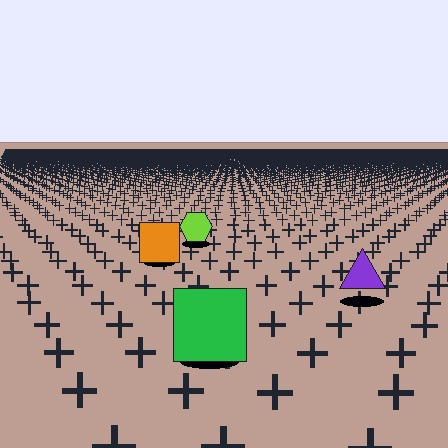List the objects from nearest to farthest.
From nearest to farthest: the green square, the purple triangle, the orange square, the lime hexagon.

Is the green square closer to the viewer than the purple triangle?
Yes. The green square is closer — you can tell from the texture gradient: the ground texture is coarser near it.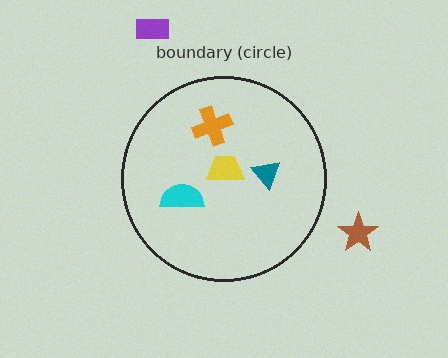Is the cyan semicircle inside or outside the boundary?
Inside.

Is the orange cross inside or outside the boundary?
Inside.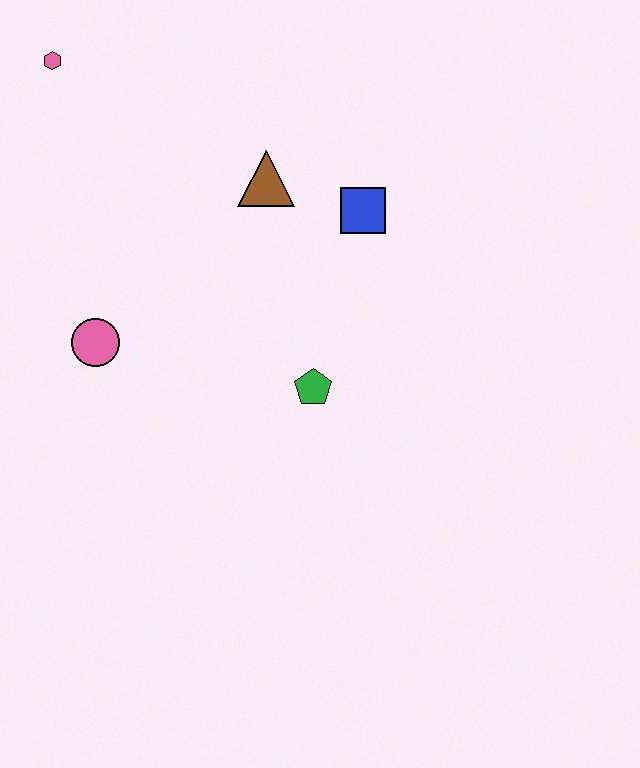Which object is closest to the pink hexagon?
The brown triangle is closest to the pink hexagon.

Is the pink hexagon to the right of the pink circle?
No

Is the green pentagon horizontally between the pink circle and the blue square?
Yes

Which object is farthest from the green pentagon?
The pink hexagon is farthest from the green pentagon.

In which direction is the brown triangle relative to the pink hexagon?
The brown triangle is to the right of the pink hexagon.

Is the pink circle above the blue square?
No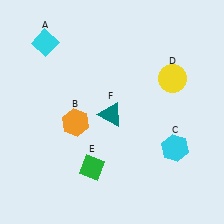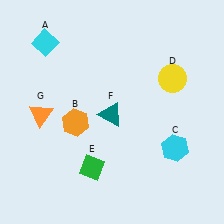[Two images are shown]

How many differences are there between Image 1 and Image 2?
There is 1 difference between the two images.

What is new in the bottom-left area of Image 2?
An orange triangle (G) was added in the bottom-left area of Image 2.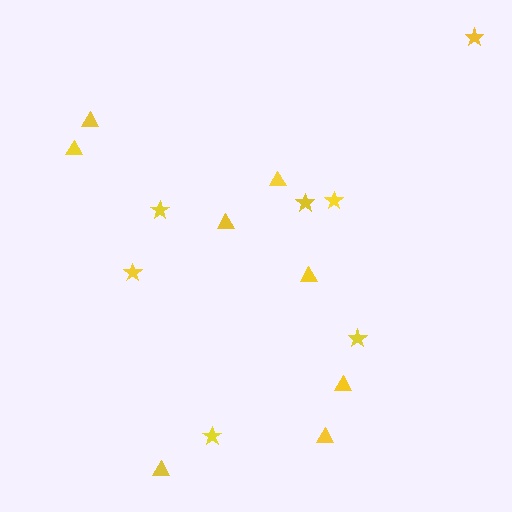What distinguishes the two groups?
There are 2 groups: one group of stars (7) and one group of triangles (8).